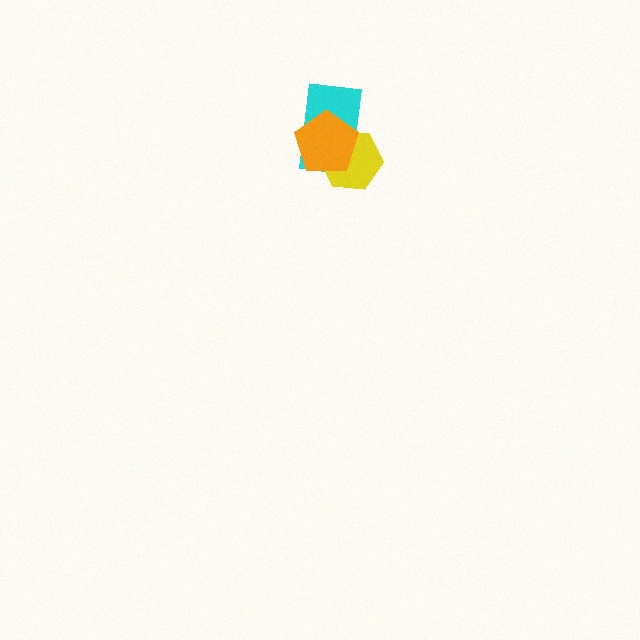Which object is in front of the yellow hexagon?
The orange pentagon is in front of the yellow hexagon.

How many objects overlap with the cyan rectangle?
2 objects overlap with the cyan rectangle.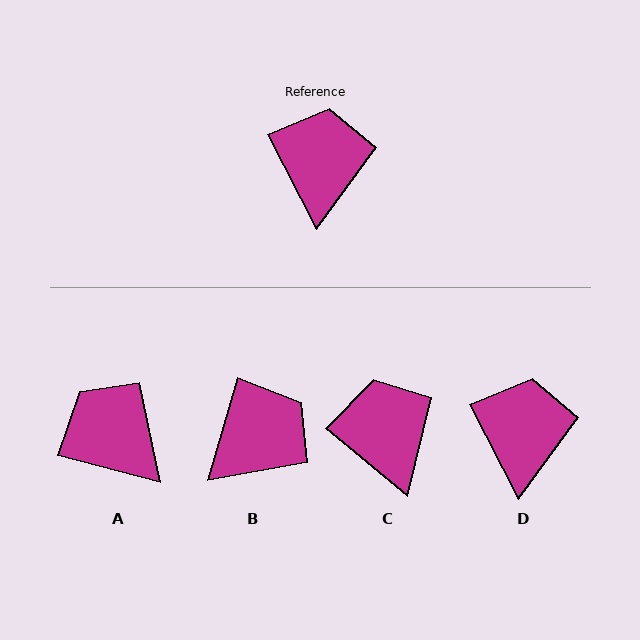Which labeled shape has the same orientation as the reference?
D.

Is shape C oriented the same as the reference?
No, it is off by about 23 degrees.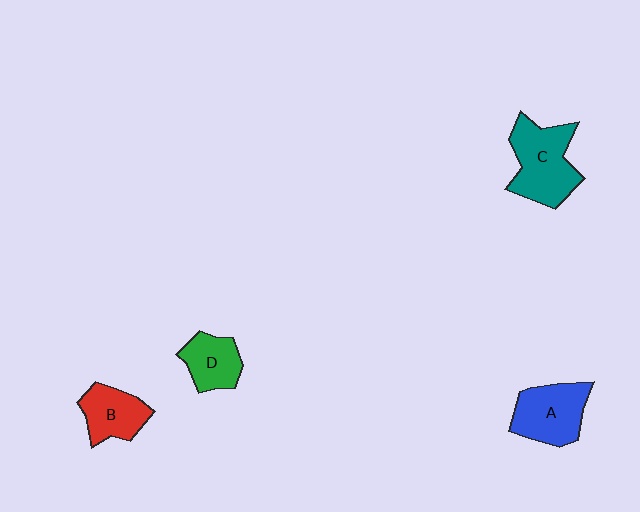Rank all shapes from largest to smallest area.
From largest to smallest: C (teal), A (blue), B (red), D (green).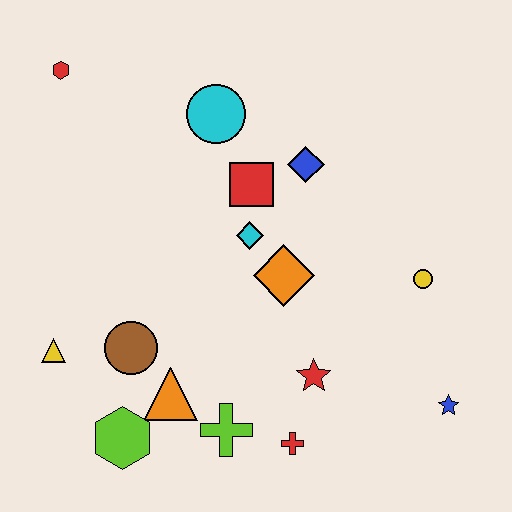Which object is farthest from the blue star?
The red hexagon is farthest from the blue star.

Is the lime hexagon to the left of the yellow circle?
Yes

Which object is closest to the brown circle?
The orange triangle is closest to the brown circle.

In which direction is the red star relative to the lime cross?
The red star is to the right of the lime cross.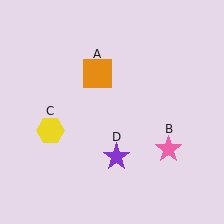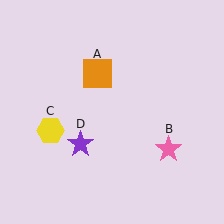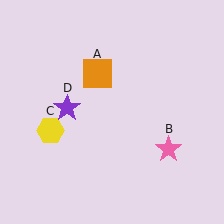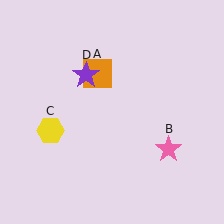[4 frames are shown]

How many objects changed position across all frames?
1 object changed position: purple star (object D).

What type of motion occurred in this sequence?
The purple star (object D) rotated clockwise around the center of the scene.